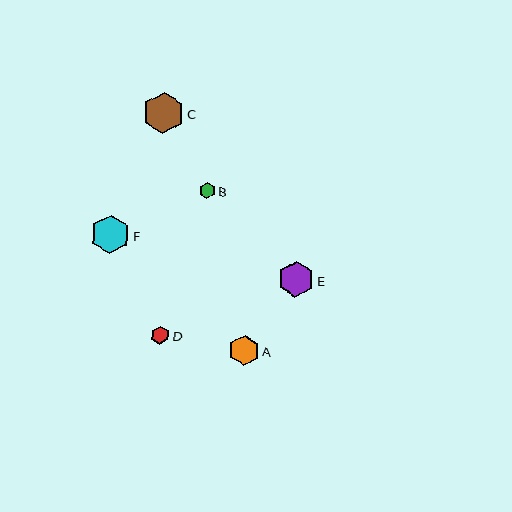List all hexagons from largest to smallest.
From largest to smallest: C, F, E, A, D, B.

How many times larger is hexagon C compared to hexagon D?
Hexagon C is approximately 2.3 times the size of hexagon D.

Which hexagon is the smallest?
Hexagon B is the smallest with a size of approximately 16 pixels.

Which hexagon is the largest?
Hexagon C is the largest with a size of approximately 41 pixels.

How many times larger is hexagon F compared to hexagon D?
Hexagon F is approximately 2.2 times the size of hexagon D.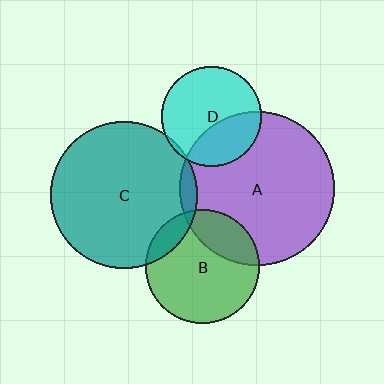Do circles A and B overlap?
Yes.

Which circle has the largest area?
Circle A (purple).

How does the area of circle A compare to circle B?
Approximately 1.8 times.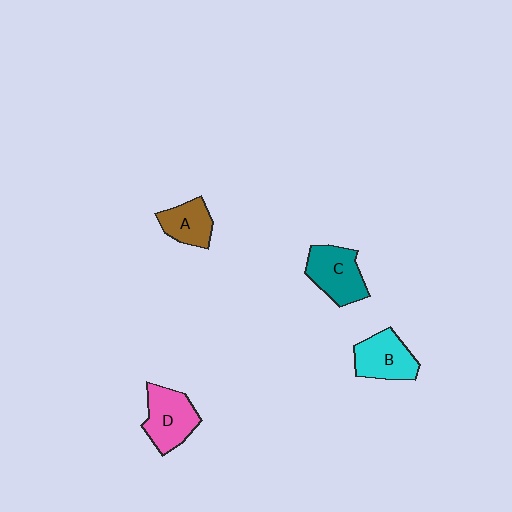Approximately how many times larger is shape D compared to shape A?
Approximately 1.4 times.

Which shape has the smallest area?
Shape A (brown).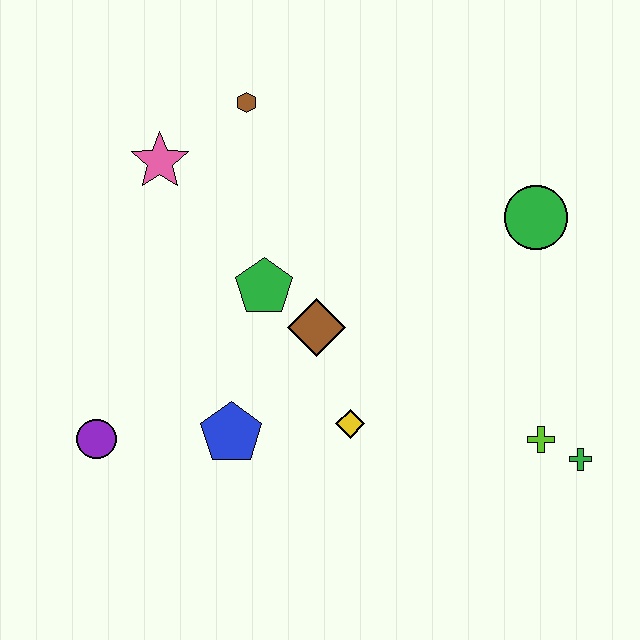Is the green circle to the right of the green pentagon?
Yes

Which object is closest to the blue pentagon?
The yellow diamond is closest to the blue pentagon.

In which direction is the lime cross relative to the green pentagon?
The lime cross is to the right of the green pentagon.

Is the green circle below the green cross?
No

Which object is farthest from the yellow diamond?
The brown hexagon is farthest from the yellow diamond.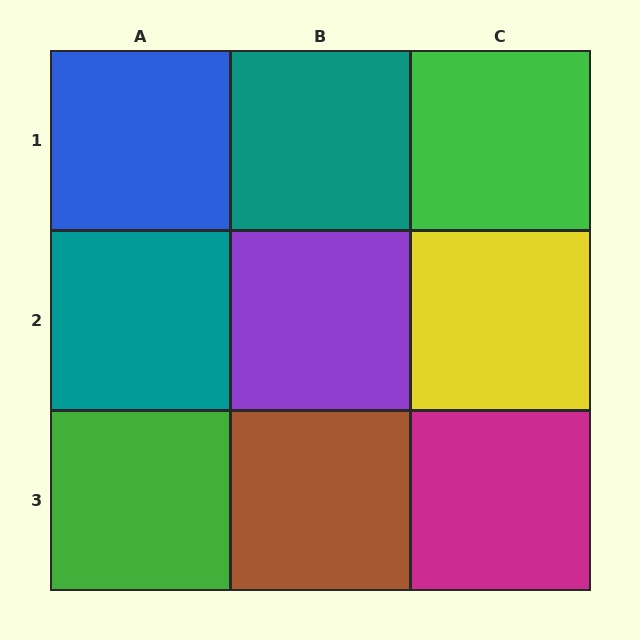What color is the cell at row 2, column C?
Yellow.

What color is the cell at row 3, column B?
Brown.